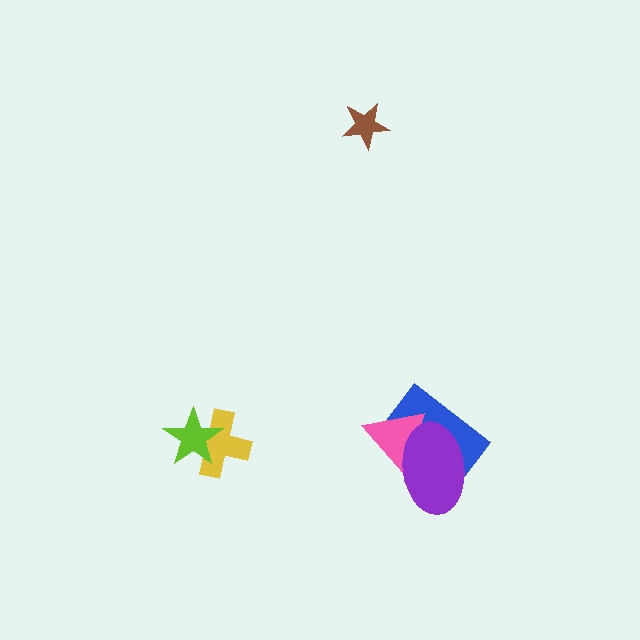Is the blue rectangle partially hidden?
Yes, it is partially covered by another shape.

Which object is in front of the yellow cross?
The lime star is in front of the yellow cross.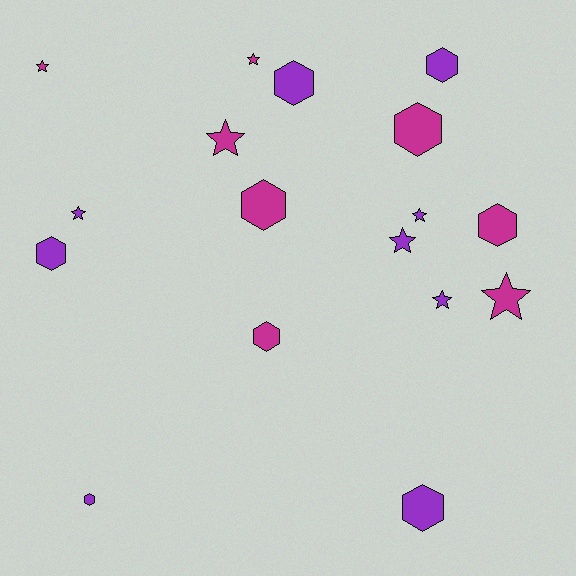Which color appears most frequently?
Purple, with 9 objects.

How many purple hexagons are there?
There are 5 purple hexagons.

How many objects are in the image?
There are 17 objects.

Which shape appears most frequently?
Hexagon, with 9 objects.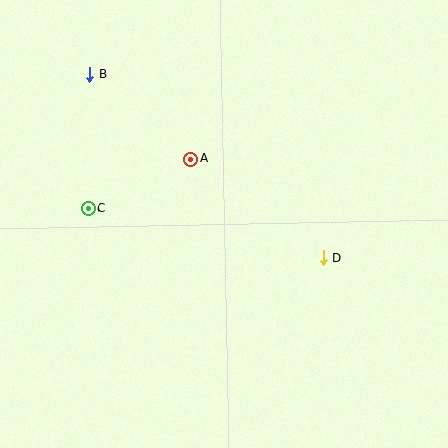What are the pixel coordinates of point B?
Point B is at (90, 74).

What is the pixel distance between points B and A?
The distance between B and A is 131 pixels.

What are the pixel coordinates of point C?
Point C is at (88, 208).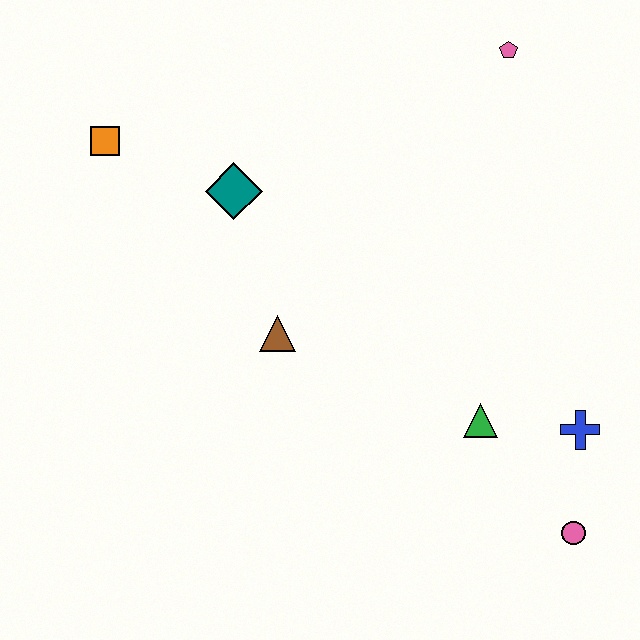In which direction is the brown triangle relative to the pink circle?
The brown triangle is to the left of the pink circle.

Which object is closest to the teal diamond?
The orange square is closest to the teal diamond.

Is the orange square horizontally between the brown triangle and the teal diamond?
No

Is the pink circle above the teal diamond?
No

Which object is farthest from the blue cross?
The orange square is farthest from the blue cross.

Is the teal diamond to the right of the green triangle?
No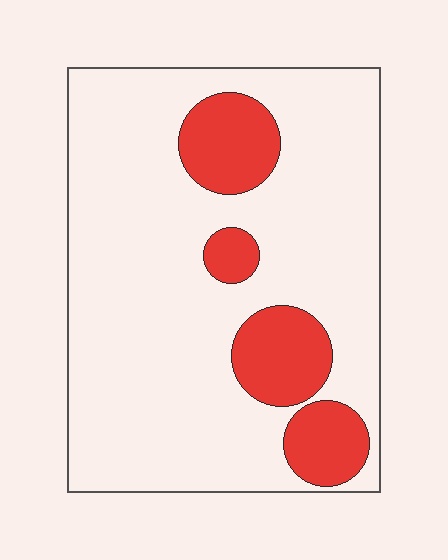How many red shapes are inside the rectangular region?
4.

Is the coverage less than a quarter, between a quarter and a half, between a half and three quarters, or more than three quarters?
Less than a quarter.